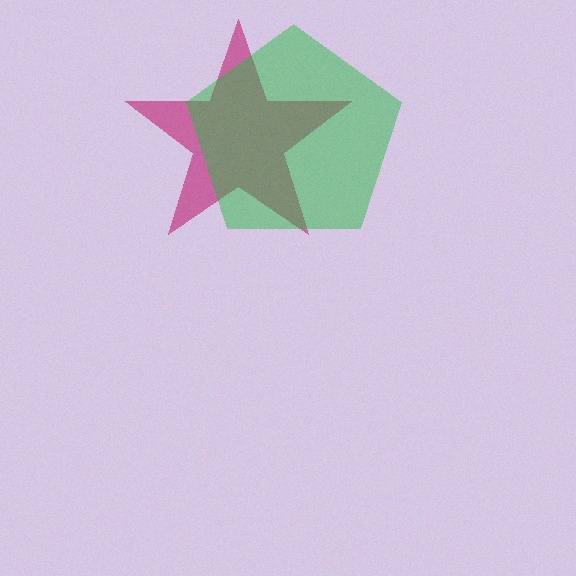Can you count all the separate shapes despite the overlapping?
Yes, there are 2 separate shapes.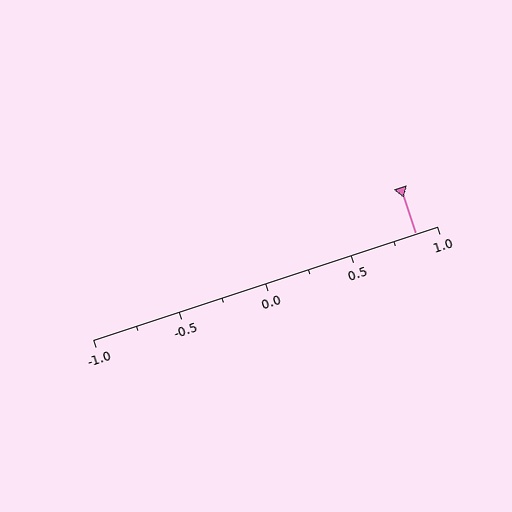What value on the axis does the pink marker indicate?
The marker indicates approximately 0.88.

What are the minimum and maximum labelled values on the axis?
The axis runs from -1.0 to 1.0.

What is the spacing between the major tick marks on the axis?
The major ticks are spaced 0.5 apart.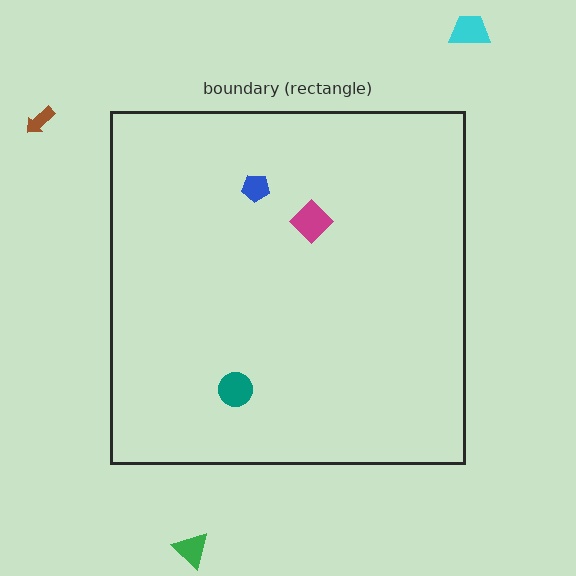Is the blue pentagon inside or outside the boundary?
Inside.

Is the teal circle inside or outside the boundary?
Inside.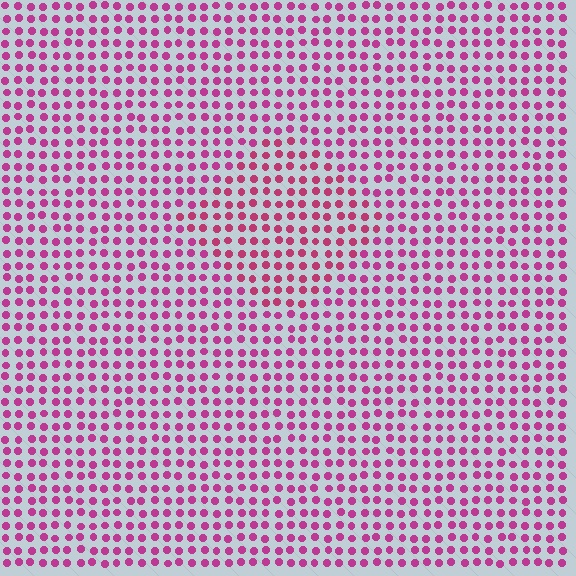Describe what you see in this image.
The image is filled with small magenta elements in a uniform arrangement. A diamond-shaped region is visible where the elements are tinted to a slightly different hue, forming a subtle color boundary.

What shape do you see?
I see a diamond.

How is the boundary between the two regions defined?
The boundary is defined purely by a slight shift in hue (about 16 degrees). Spacing, size, and orientation are identical on both sides.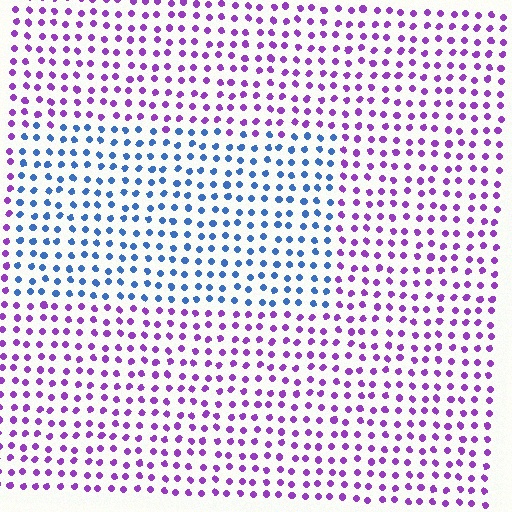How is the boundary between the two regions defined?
The boundary is defined purely by a slight shift in hue (about 66 degrees). Spacing, size, and orientation are identical on both sides.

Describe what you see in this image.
The image is filled with small purple elements in a uniform arrangement. A rectangle-shaped region is visible where the elements are tinted to a slightly different hue, forming a subtle color boundary.